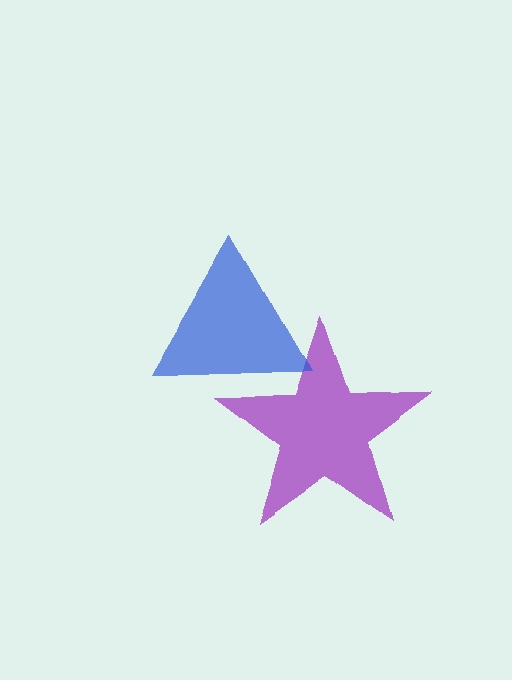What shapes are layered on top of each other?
The layered shapes are: a purple star, a blue triangle.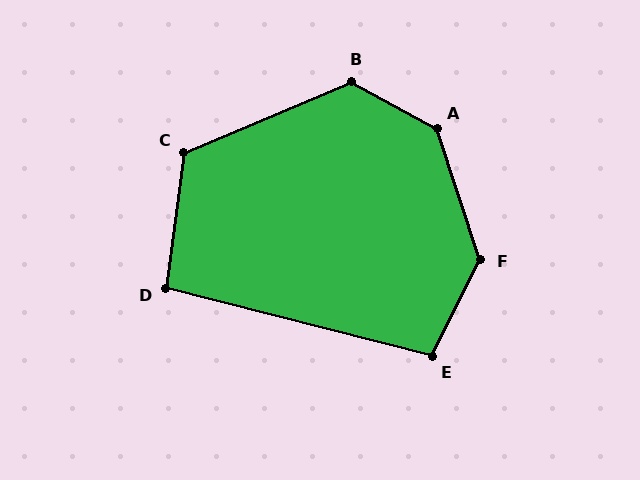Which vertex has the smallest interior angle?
D, at approximately 97 degrees.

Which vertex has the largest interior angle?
A, at approximately 137 degrees.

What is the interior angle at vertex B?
Approximately 128 degrees (obtuse).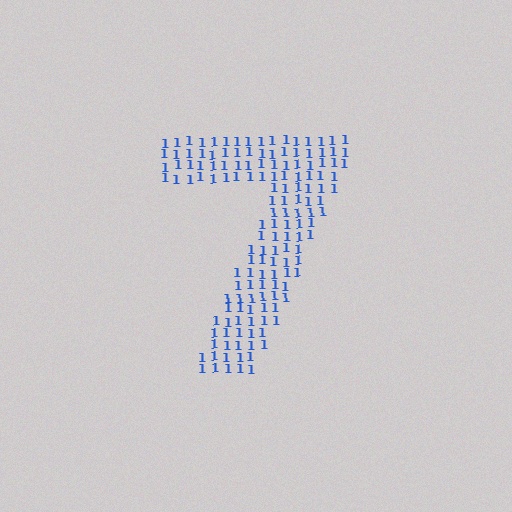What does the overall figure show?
The overall figure shows the digit 7.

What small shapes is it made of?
It is made of small digit 1's.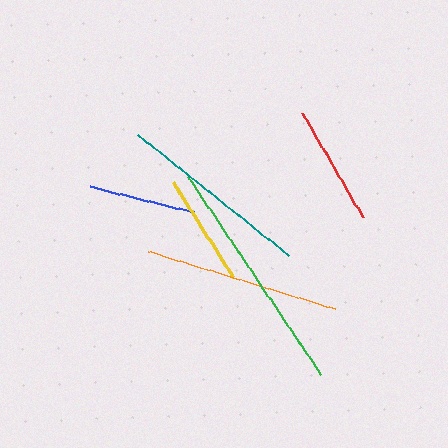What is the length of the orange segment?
The orange segment is approximately 196 pixels long.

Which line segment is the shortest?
The blue line is the shortest at approximately 107 pixels.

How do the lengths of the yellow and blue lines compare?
The yellow and blue lines are approximately the same length.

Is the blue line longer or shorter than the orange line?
The orange line is longer than the blue line.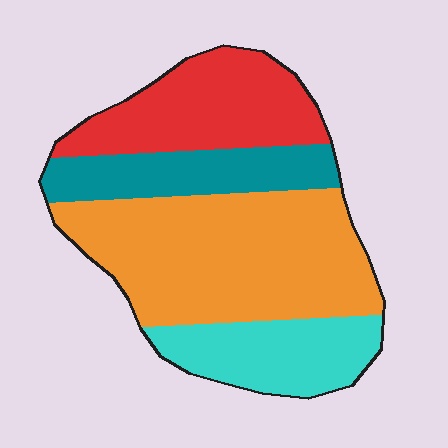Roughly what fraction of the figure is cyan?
Cyan takes up about one sixth (1/6) of the figure.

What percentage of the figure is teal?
Teal covers 16% of the figure.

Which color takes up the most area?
Orange, at roughly 45%.